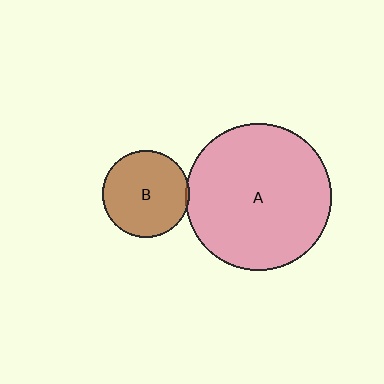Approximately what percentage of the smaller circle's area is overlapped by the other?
Approximately 5%.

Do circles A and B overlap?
Yes.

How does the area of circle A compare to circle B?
Approximately 2.8 times.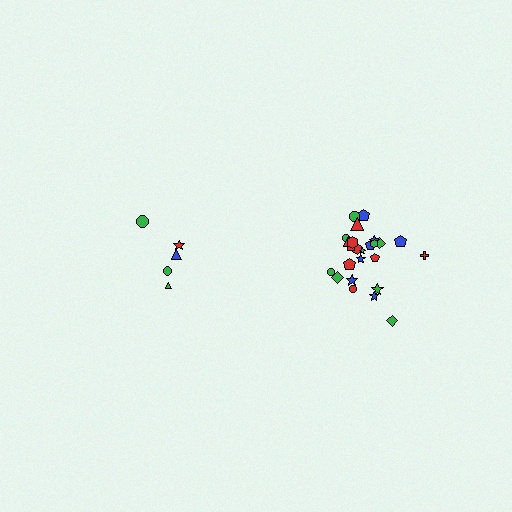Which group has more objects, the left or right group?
The right group.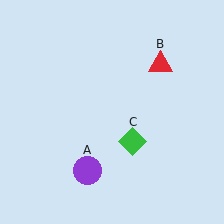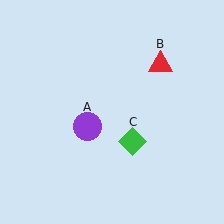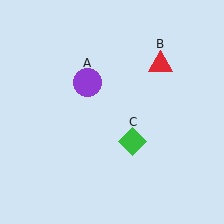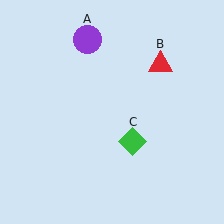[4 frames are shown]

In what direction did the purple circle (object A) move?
The purple circle (object A) moved up.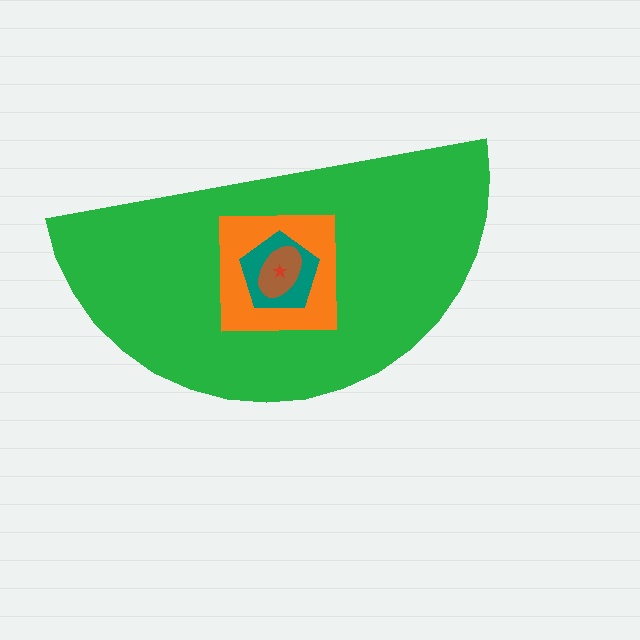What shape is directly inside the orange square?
The teal pentagon.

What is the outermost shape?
The green semicircle.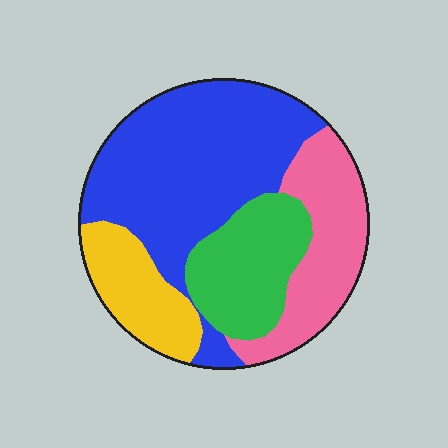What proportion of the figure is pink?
Pink takes up between a sixth and a third of the figure.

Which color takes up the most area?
Blue, at roughly 45%.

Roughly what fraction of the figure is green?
Green takes up about one fifth (1/5) of the figure.